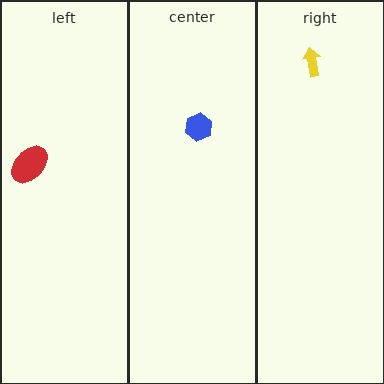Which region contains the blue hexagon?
The center region.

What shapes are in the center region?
The blue hexagon.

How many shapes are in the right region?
1.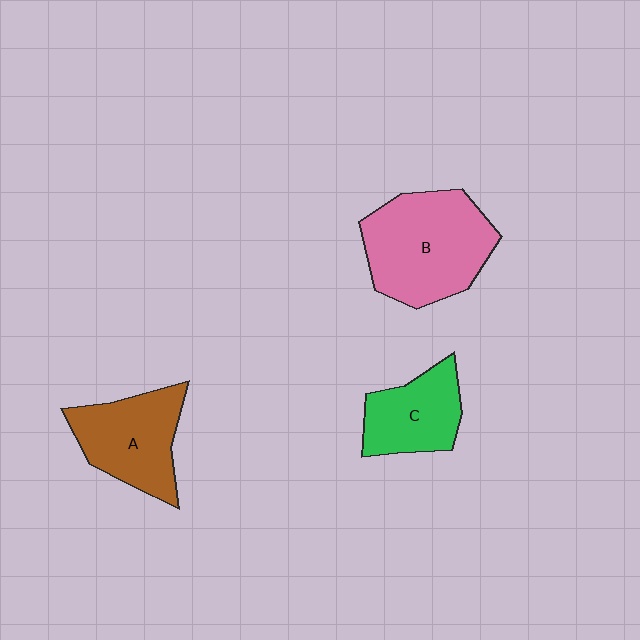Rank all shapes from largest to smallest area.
From largest to smallest: B (pink), A (brown), C (green).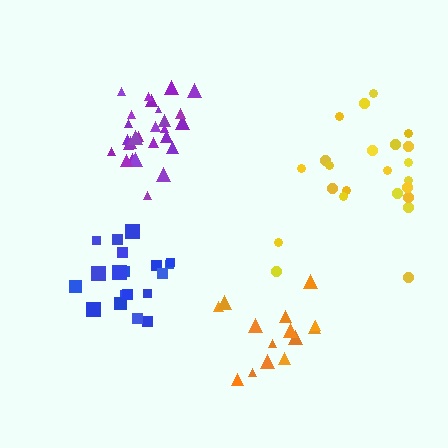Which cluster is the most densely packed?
Purple.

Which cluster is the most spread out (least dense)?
Yellow.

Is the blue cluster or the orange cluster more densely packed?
Blue.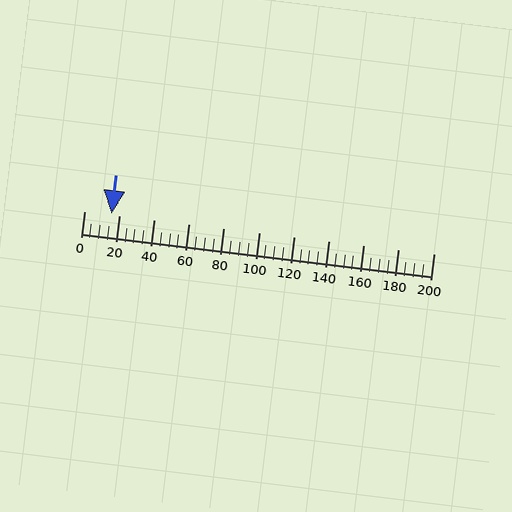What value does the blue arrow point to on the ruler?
The blue arrow points to approximately 16.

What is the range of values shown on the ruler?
The ruler shows values from 0 to 200.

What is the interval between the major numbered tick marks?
The major tick marks are spaced 20 units apart.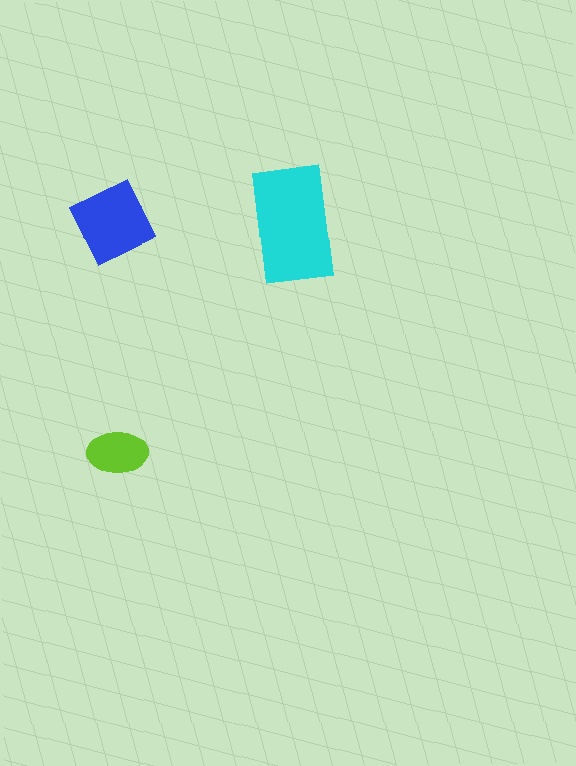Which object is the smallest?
The lime ellipse.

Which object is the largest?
The cyan rectangle.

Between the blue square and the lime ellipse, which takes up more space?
The blue square.